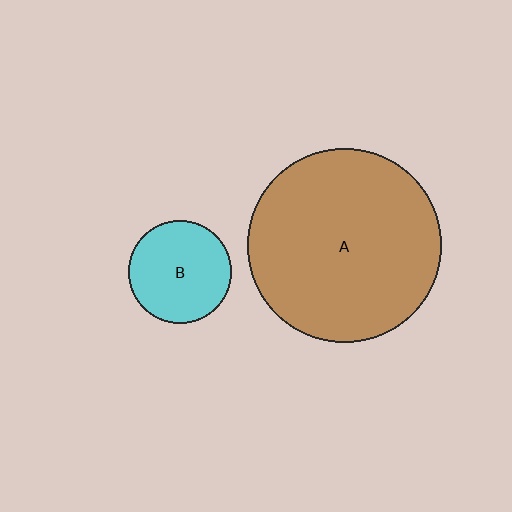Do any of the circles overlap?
No, none of the circles overlap.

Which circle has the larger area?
Circle A (brown).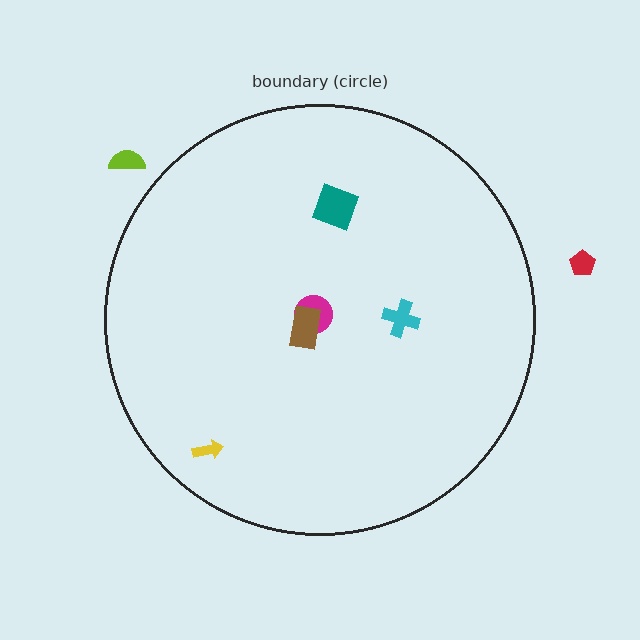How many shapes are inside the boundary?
5 inside, 2 outside.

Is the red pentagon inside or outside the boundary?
Outside.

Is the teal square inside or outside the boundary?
Inside.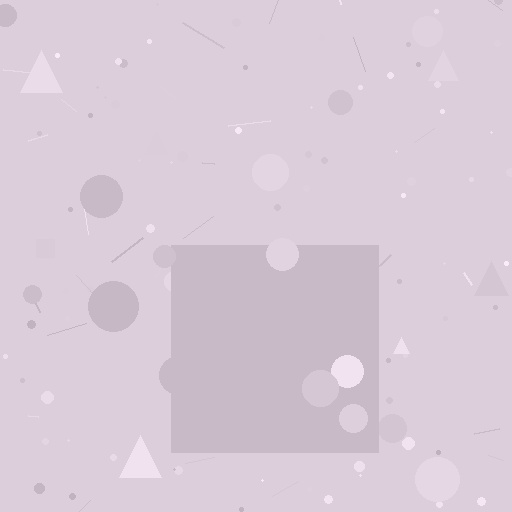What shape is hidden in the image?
A square is hidden in the image.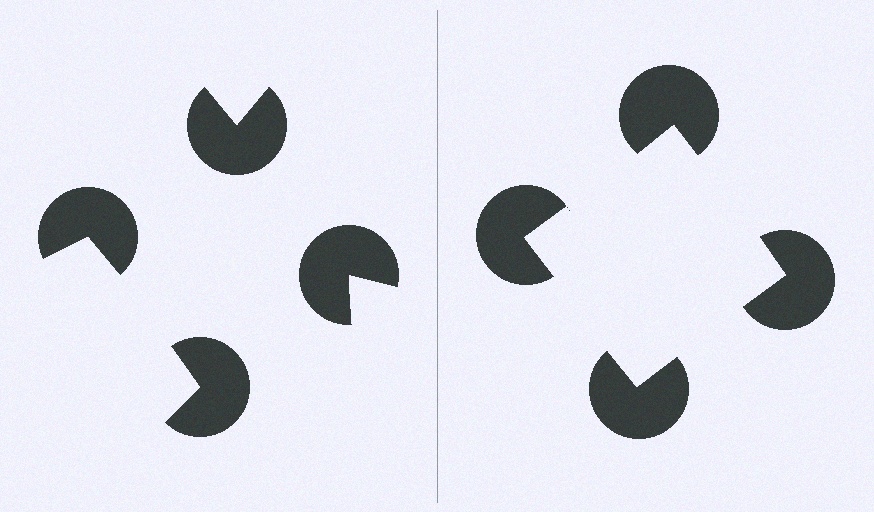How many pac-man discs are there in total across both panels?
8 — 4 on each side.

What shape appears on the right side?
An illusory square.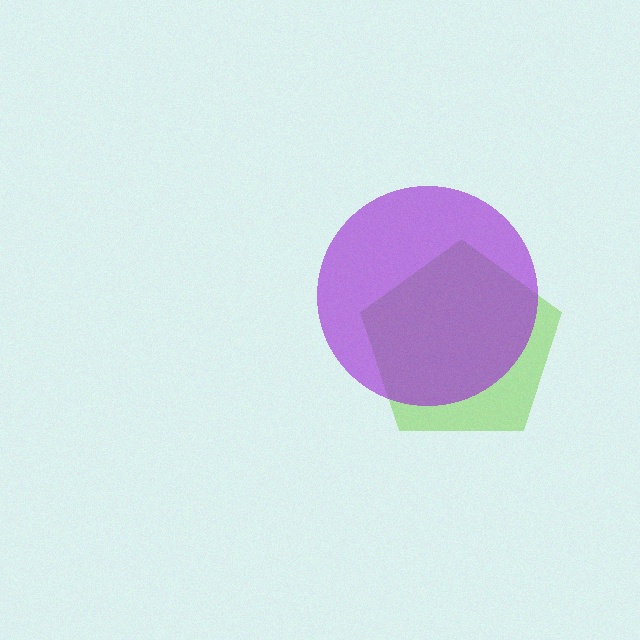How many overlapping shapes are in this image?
There are 2 overlapping shapes in the image.